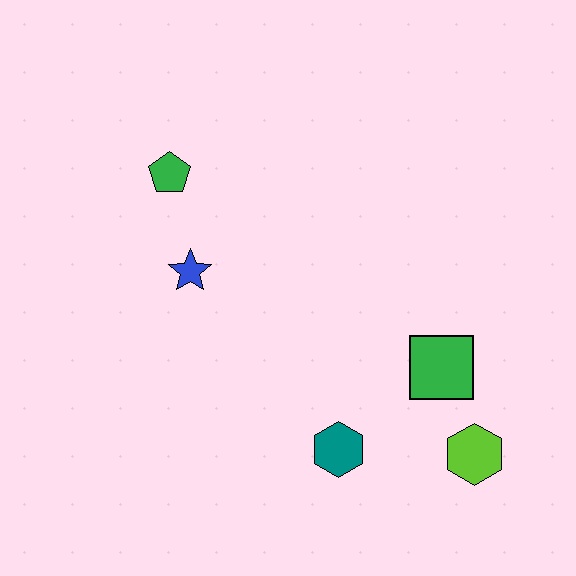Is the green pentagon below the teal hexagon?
No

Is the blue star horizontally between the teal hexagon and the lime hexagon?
No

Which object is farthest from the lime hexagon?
The green pentagon is farthest from the lime hexagon.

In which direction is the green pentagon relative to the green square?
The green pentagon is to the left of the green square.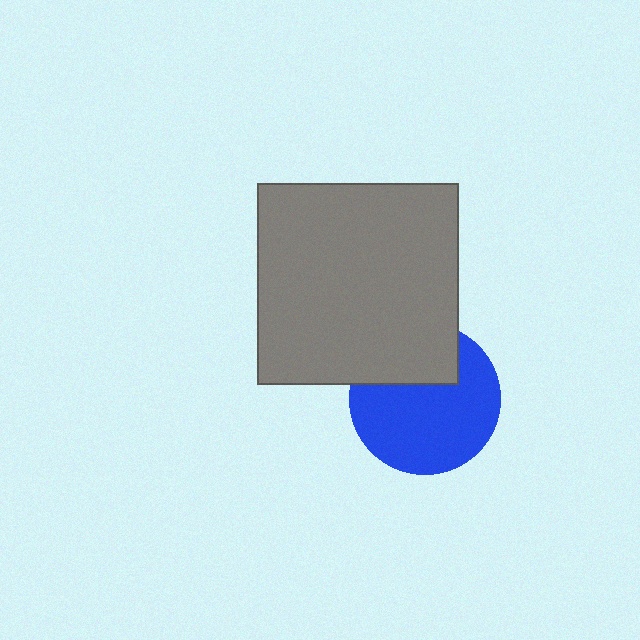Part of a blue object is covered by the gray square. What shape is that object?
It is a circle.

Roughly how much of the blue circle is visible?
Most of it is visible (roughly 69%).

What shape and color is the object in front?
The object in front is a gray square.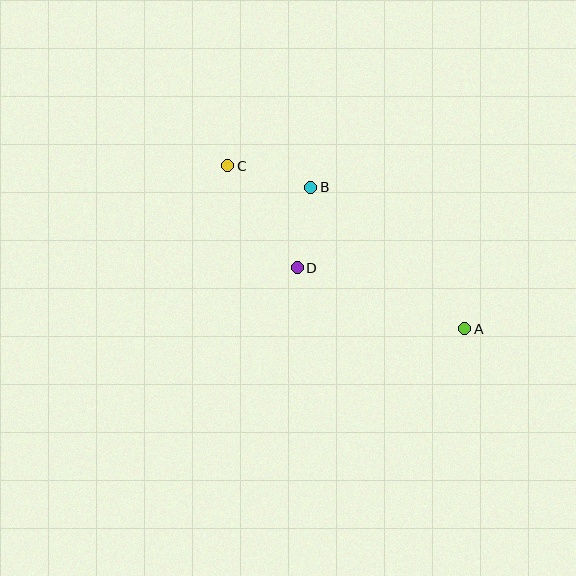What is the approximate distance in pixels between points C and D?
The distance between C and D is approximately 124 pixels.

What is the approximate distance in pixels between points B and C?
The distance between B and C is approximately 86 pixels.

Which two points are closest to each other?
Points B and D are closest to each other.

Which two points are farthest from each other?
Points A and C are farthest from each other.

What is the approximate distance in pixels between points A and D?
The distance between A and D is approximately 178 pixels.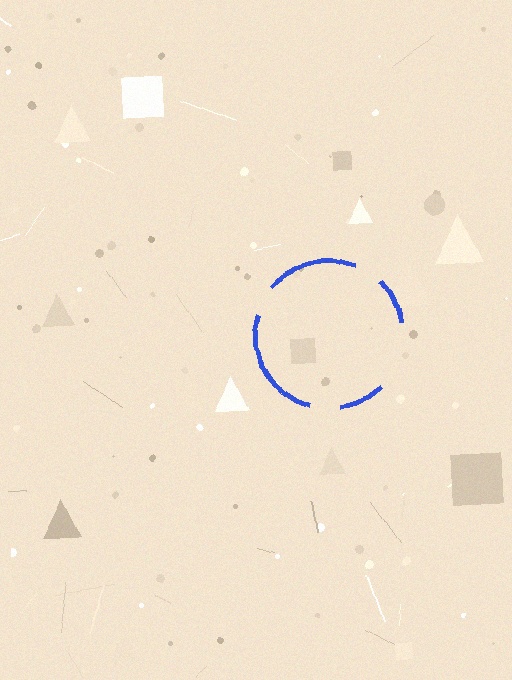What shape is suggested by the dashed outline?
The dashed outline suggests a circle.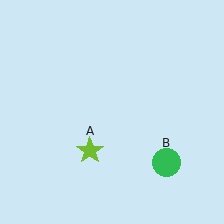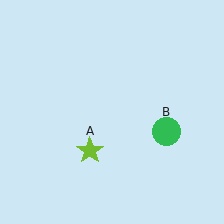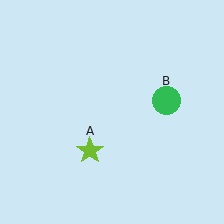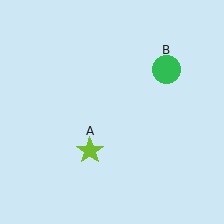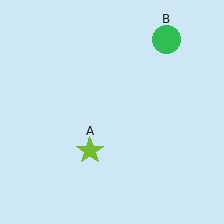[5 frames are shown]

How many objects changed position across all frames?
1 object changed position: green circle (object B).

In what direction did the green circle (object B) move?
The green circle (object B) moved up.